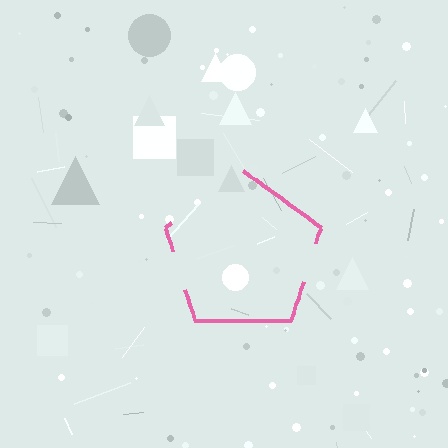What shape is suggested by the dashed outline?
The dashed outline suggests a pentagon.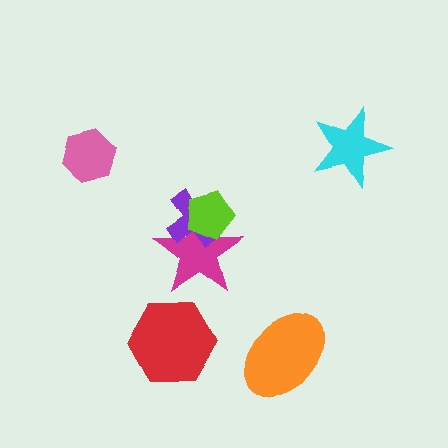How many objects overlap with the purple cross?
2 objects overlap with the purple cross.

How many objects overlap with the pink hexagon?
0 objects overlap with the pink hexagon.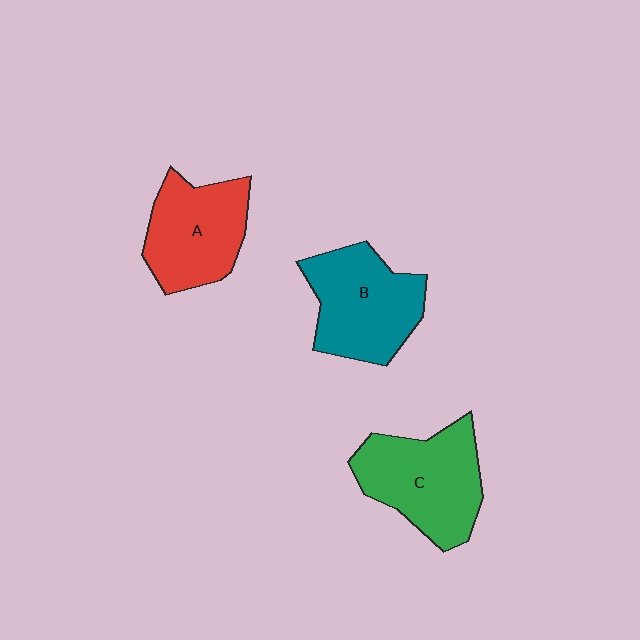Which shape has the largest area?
Shape C (green).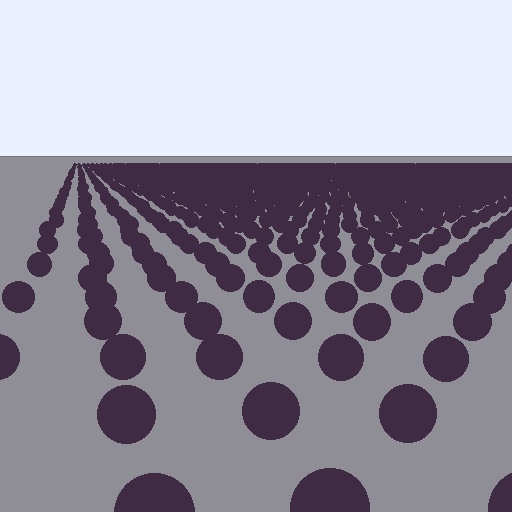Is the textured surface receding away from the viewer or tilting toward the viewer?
The surface is receding away from the viewer. Texture elements get smaller and denser toward the top.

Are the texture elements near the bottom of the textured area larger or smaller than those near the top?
Larger. Near the bottom, elements are closer to the viewer and appear at a bigger on-screen size.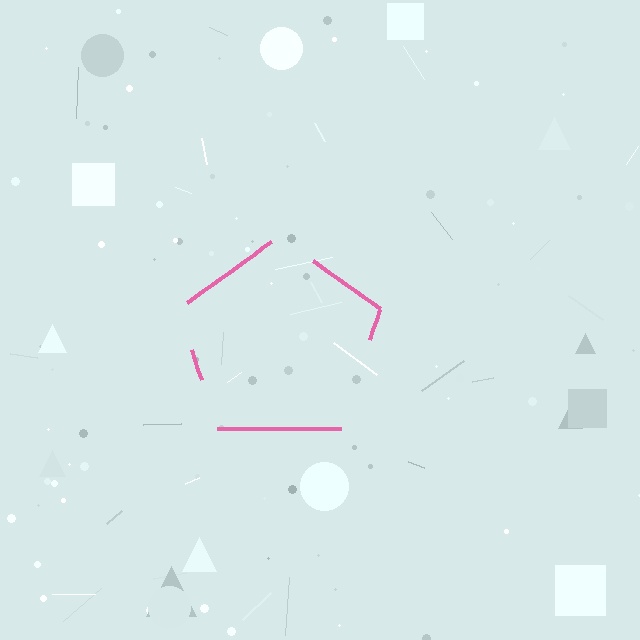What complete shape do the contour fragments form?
The contour fragments form a pentagon.